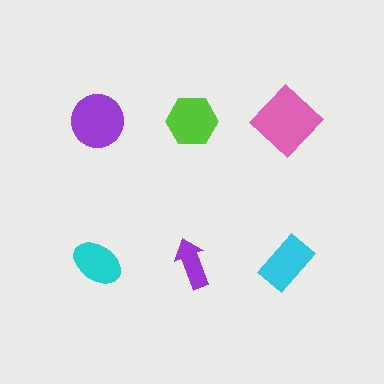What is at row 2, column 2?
A purple arrow.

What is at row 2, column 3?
A cyan rectangle.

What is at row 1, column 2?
A lime hexagon.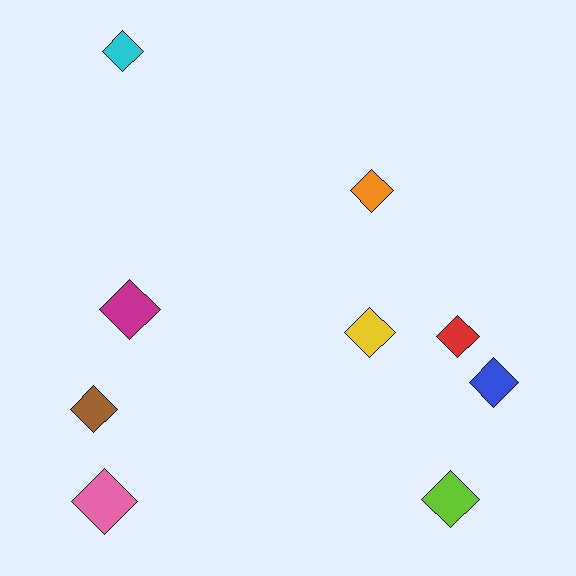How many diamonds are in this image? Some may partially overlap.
There are 9 diamonds.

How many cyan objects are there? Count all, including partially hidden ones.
There is 1 cyan object.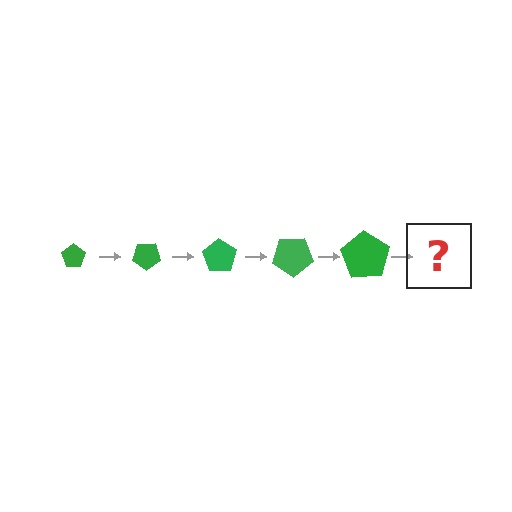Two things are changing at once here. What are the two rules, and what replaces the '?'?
The two rules are that the pentagon grows larger each step and it rotates 35 degrees each step. The '?' should be a pentagon, larger than the previous one and rotated 175 degrees from the start.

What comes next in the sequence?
The next element should be a pentagon, larger than the previous one and rotated 175 degrees from the start.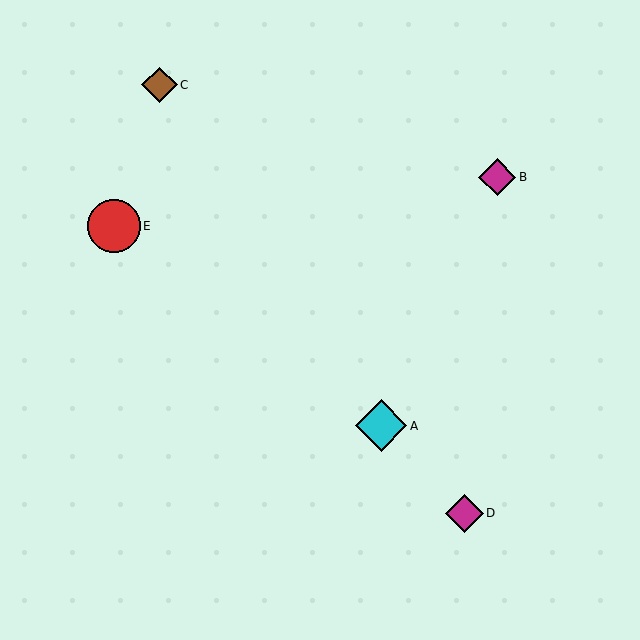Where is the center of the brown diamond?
The center of the brown diamond is at (160, 85).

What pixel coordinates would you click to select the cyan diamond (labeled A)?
Click at (381, 426) to select the cyan diamond A.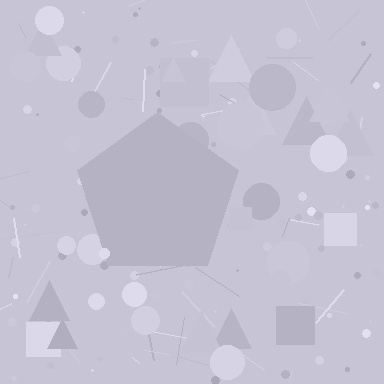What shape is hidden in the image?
A pentagon is hidden in the image.